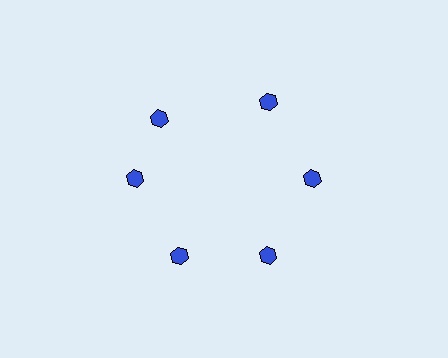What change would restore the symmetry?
The symmetry would be restored by rotating it back into even spacing with its neighbors so that all 6 hexagons sit at equal angles and equal distance from the center.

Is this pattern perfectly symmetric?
No. The 6 blue hexagons are arranged in a ring, but one element near the 11 o'clock position is rotated out of alignment along the ring, breaking the 6-fold rotational symmetry.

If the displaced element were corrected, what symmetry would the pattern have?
It would have 6-fold rotational symmetry — the pattern would map onto itself every 60 degrees.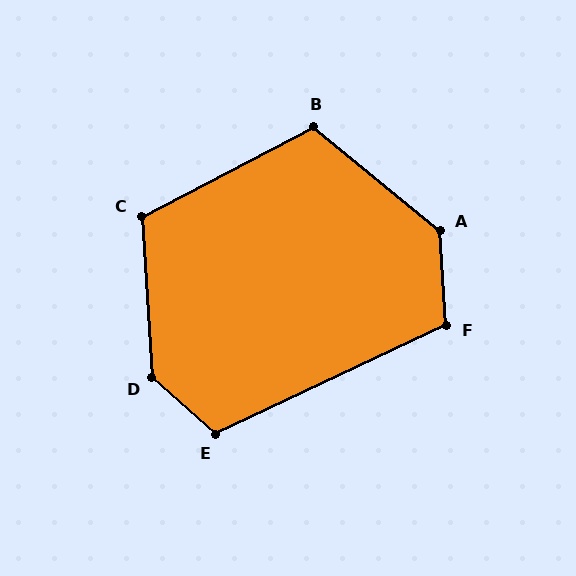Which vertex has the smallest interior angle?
F, at approximately 111 degrees.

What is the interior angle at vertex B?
Approximately 113 degrees (obtuse).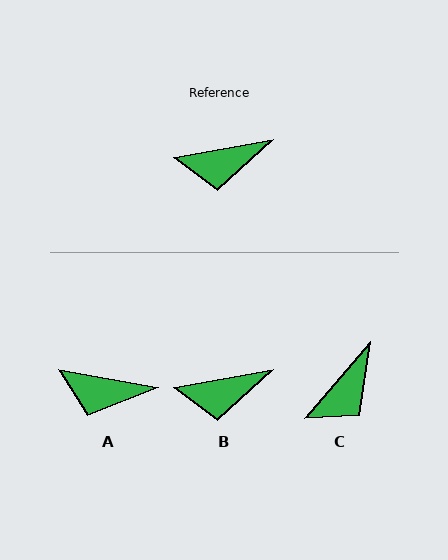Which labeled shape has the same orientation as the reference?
B.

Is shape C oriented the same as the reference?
No, it is off by about 39 degrees.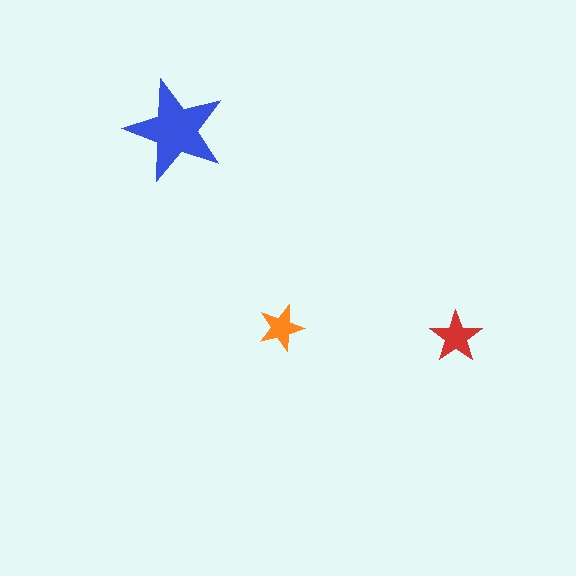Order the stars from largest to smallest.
the blue one, the red one, the orange one.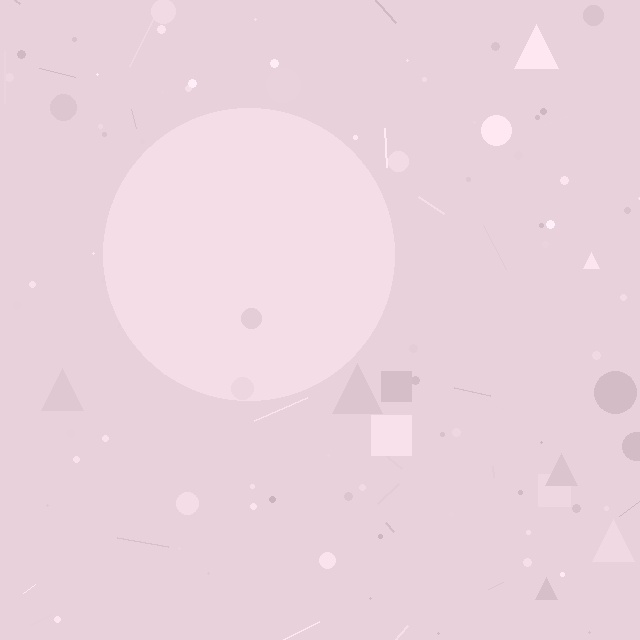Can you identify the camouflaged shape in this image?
The camouflaged shape is a circle.